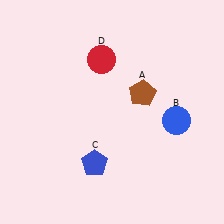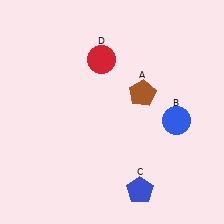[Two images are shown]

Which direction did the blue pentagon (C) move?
The blue pentagon (C) moved right.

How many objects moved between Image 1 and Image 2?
1 object moved between the two images.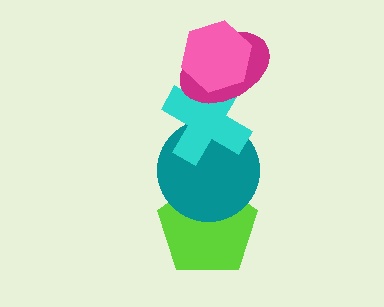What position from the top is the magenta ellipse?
The magenta ellipse is 2nd from the top.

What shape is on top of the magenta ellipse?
The pink hexagon is on top of the magenta ellipse.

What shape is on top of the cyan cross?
The magenta ellipse is on top of the cyan cross.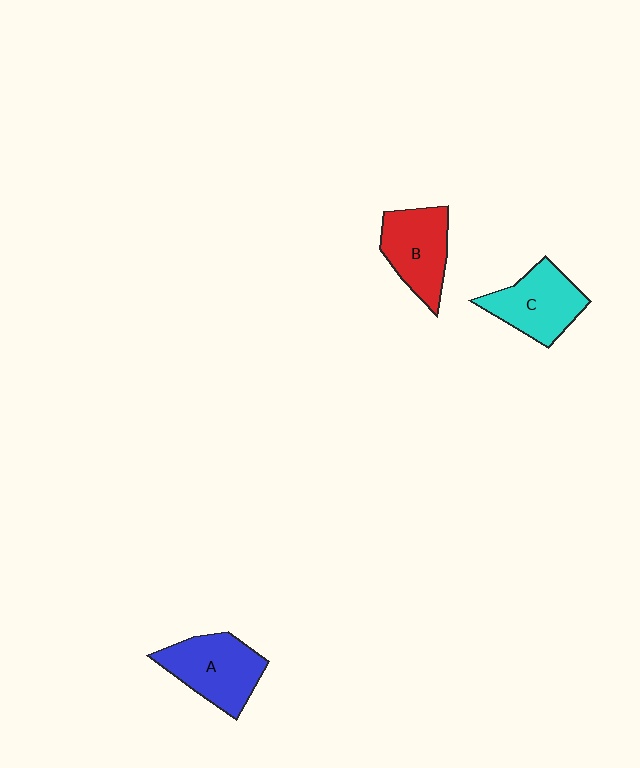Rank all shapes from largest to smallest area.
From largest to smallest: A (blue), C (cyan), B (red).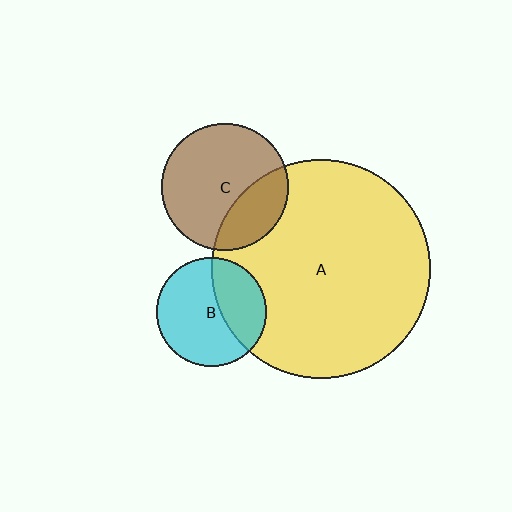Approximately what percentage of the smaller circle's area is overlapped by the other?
Approximately 30%.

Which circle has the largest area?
Circle A (yellow).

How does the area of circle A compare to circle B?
Approximately 4.0 times.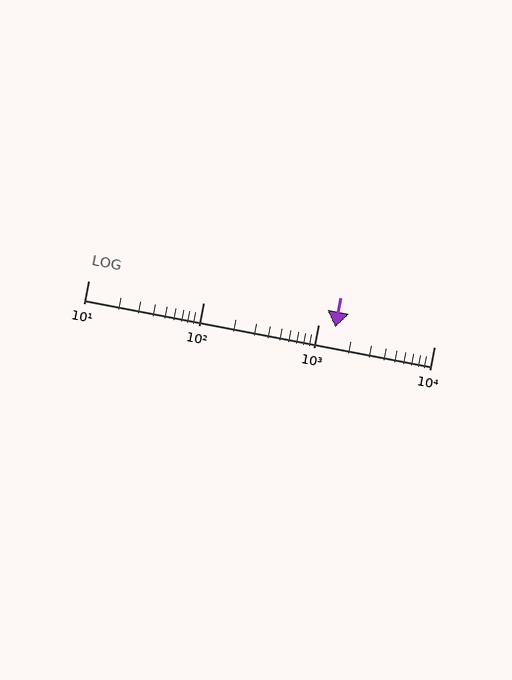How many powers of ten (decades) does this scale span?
The scale spans 3 decades, from 10 to 10000.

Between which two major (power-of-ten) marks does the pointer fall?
The pointer is between 1000 and 10000.